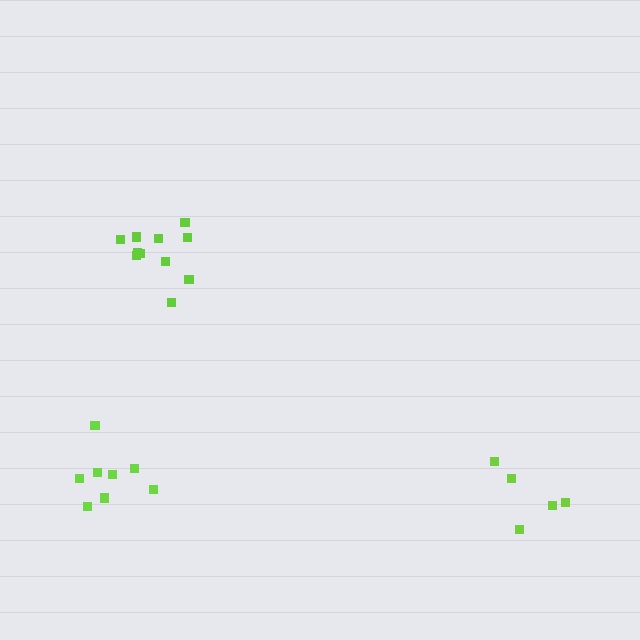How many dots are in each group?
Group 1: 11 dots, Group 2: 8 dots, Group 3: 5 dots (24 total).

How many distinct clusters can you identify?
There are 3 distinct clusters.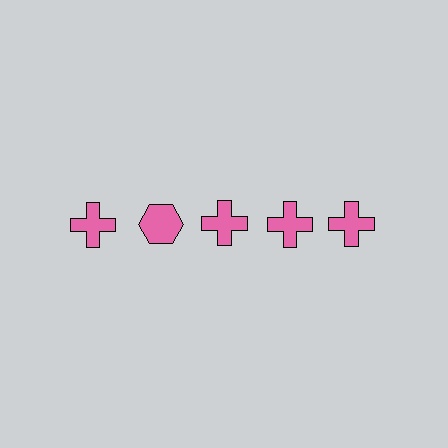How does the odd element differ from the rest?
It has a different shape: hexagon instead of cross.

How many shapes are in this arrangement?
There are 5 shapes arranged in a grid pattern.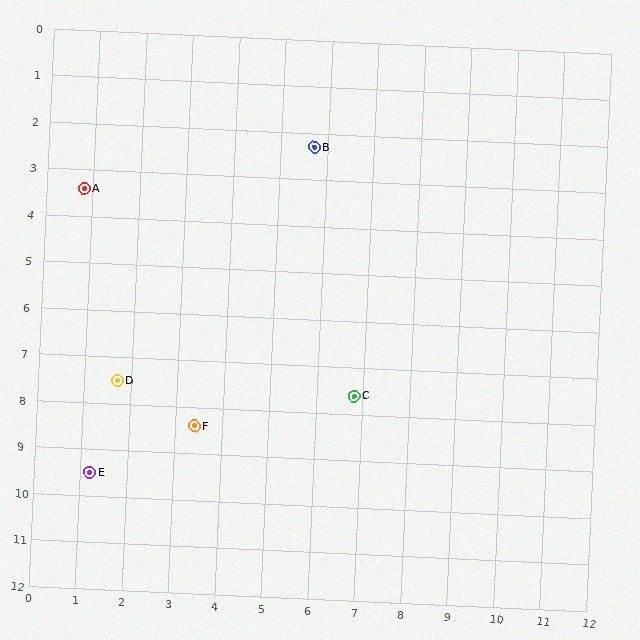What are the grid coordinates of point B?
Point B is at approximately (5.7, 2.3).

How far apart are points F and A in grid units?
Points F and A are about 5.6 grid units apart.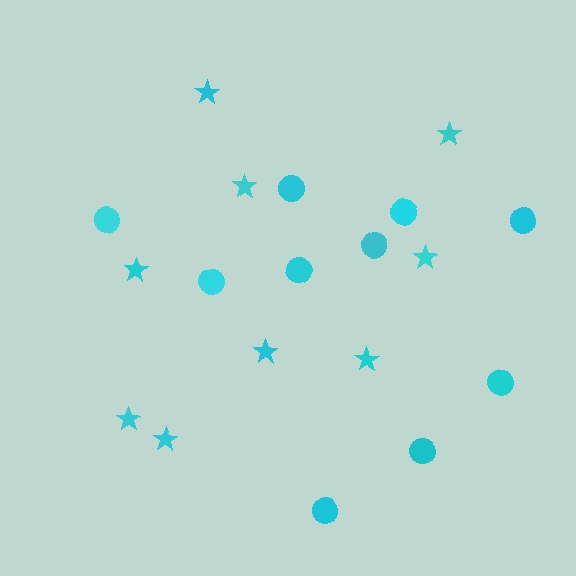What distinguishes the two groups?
There are 2 groups: one group of circles (10) and one group of stars (9).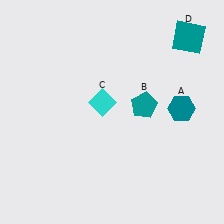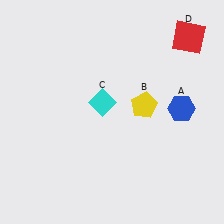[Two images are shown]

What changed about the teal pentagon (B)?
In Image 1, B is teal. In Image 2, it changed to yellow.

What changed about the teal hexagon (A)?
In Image 1, A is teal. In Image 2, it changed to blue.